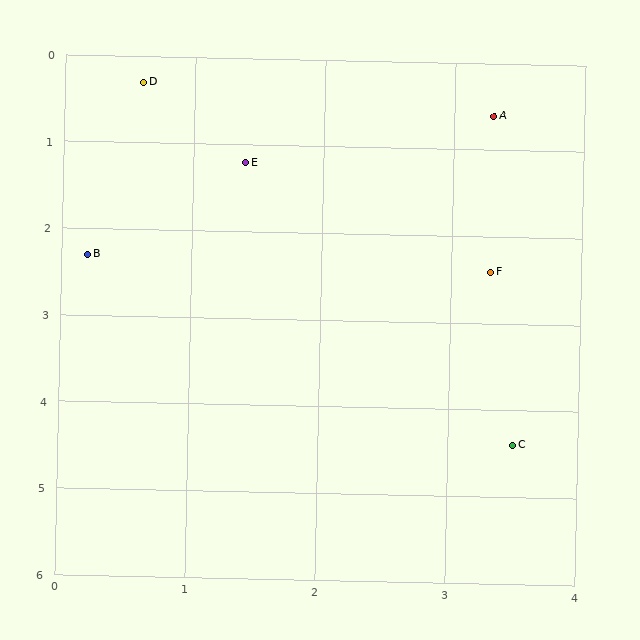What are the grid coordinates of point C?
Point C is at approximately (3.5, 4.4).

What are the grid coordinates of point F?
Point F is at approximately (3.3, 2.4).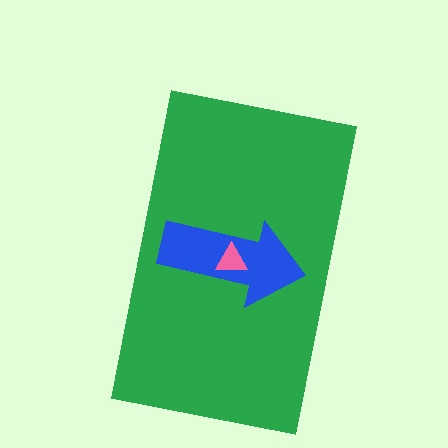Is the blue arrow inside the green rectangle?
Yes.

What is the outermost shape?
The green rectangle.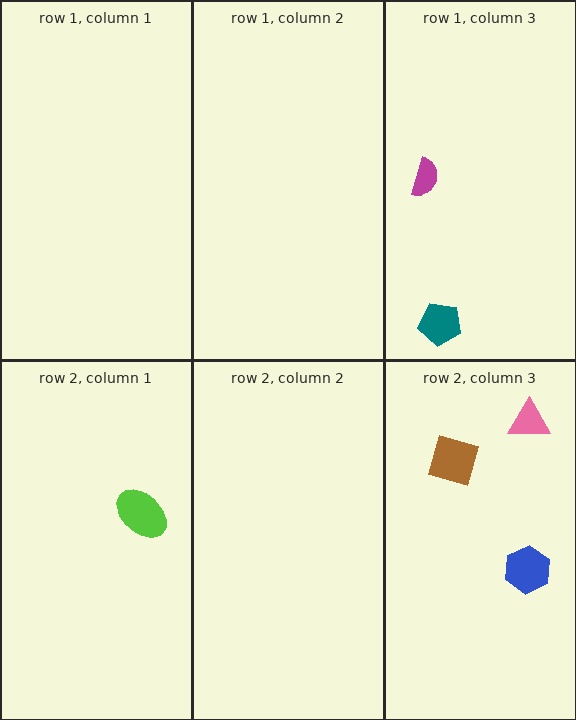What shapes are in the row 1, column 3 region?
The teal pentagon, the magenta semicircle.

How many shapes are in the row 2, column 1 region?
1.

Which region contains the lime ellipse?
The row 2, column 1 region.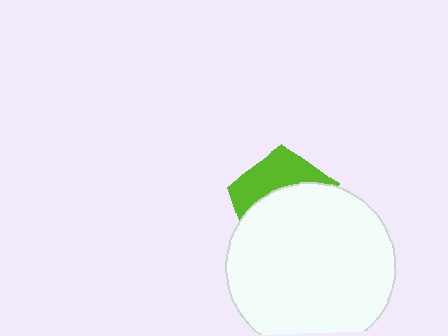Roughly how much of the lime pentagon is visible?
A small part of it is visible (roughly 37%).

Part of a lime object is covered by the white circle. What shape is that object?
It is a pentagon.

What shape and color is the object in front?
The object in front is a white circle.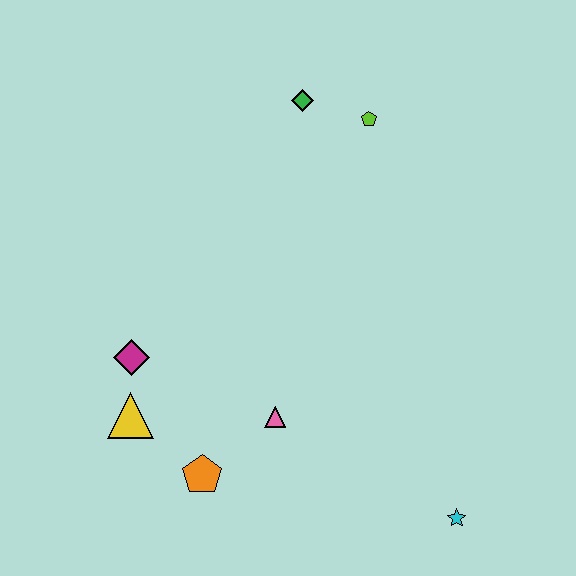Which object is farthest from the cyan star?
The green diamond is farthest from the cyan star.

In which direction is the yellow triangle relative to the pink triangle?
The yellow triangle is to the left of the pink triangle.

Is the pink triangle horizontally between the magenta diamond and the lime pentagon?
Yes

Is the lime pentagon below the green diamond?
Yes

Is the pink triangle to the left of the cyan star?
Yes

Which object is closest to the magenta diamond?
The yellow triangle is closest to the magenta diamond.